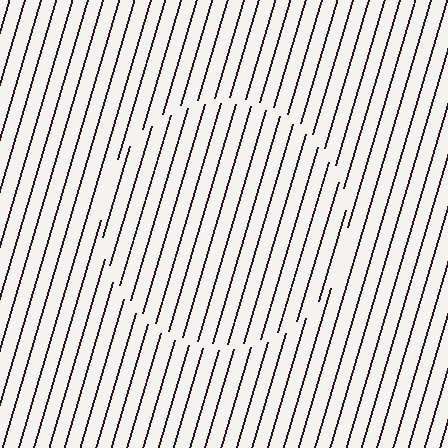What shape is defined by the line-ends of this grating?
An illusory circle. The interior of the shape contains the same grating, shifted by half a period — the contour is defined by the phase discontinuity where line-ends from the inner and outer gratings abut.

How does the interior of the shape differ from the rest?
The interior of the shape contains the same grating, shifted by half a period — the contour is defined by the phase discontinuity where line-ends from the inner and outer gratings abut.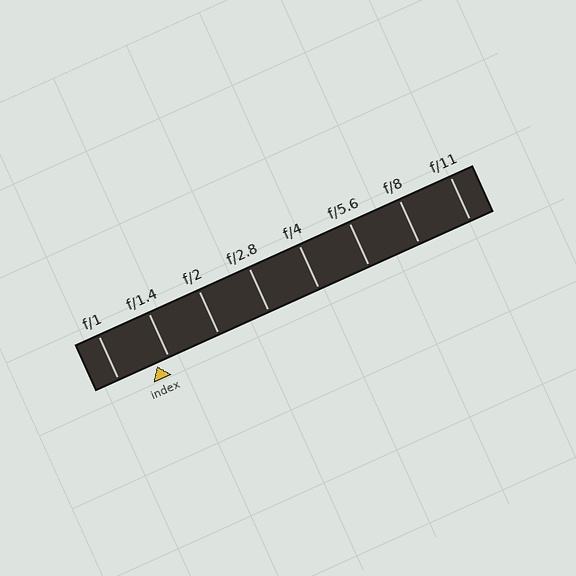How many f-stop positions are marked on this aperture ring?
There are 8 f-stop positions marked.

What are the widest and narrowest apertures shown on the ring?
The widest aperture shown is f/1 and the narrowest is f/11.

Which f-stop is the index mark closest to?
The index mark is closest to f/1.4.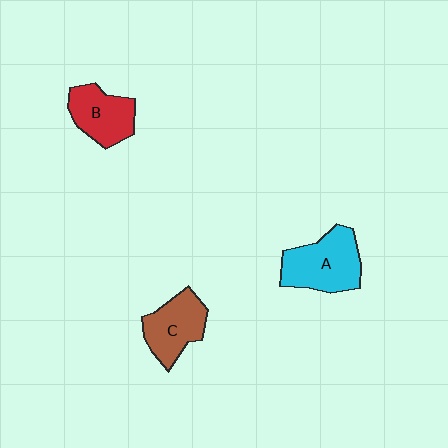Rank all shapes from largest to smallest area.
From largest to smallest: A (cyan), C (brown), B (red).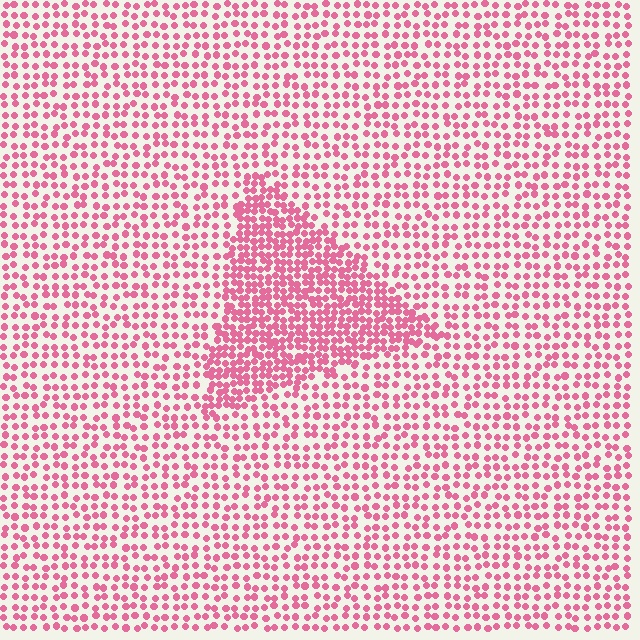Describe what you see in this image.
The image contains small pink elements arranged at two different densities. A triangle-shaped region is visible where the elements are more densely packed than the surrounding area.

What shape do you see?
I see a triangle.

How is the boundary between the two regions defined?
The boundary is defined by a change in element density (approximately 2.0x ratio). All elements are the same color, size, and shape.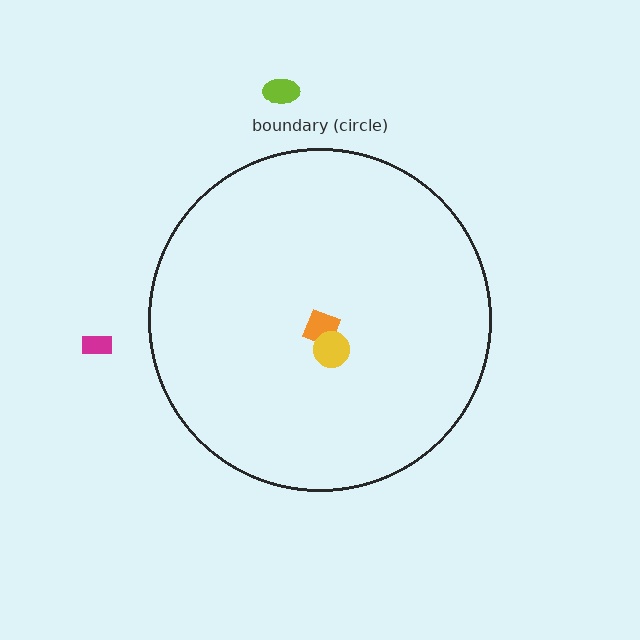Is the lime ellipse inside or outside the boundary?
Outside.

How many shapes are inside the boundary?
2 inside, 2 outside.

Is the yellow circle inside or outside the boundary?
Inside.